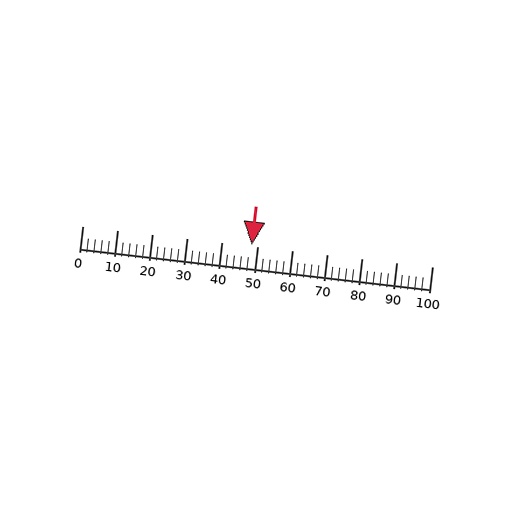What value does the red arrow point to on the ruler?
The red arrow points to approximately 48.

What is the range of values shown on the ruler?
The ruler shows values from 0 to 100.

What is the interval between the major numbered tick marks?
The major tick marks are spaced 10 units apart.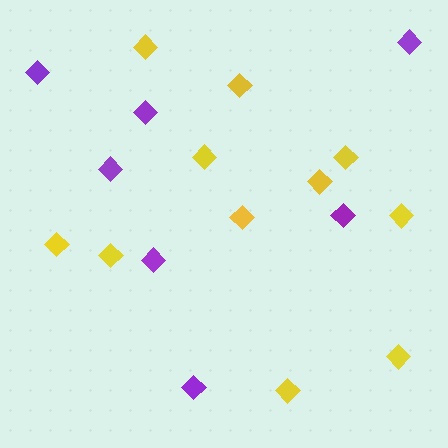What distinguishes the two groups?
There are 2 groups: one group of purple diamonds (7) and one group of yellow diamonds (11).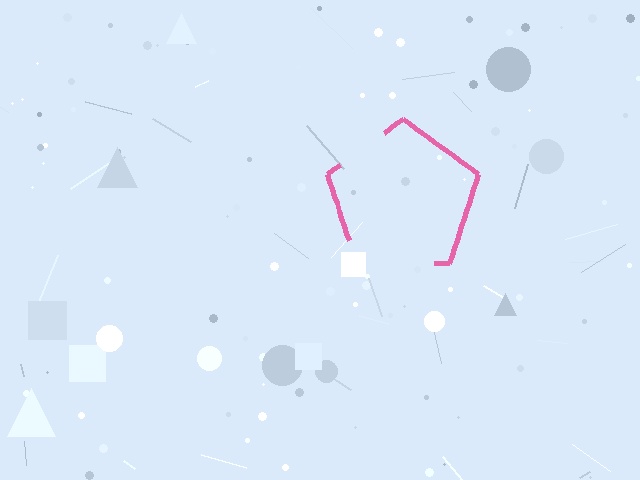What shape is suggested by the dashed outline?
The dashed outline suggests a pentagon.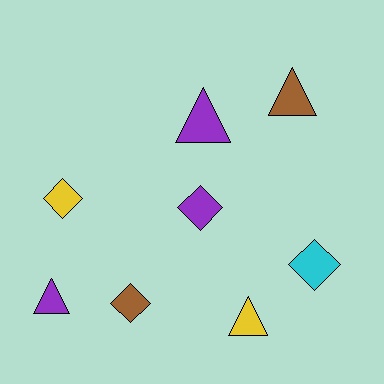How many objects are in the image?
There are 8 objects.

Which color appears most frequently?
Purple, with 3 objects.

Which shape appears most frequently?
Triangle, with 4 objects.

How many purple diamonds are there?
There is 1 purple diamond.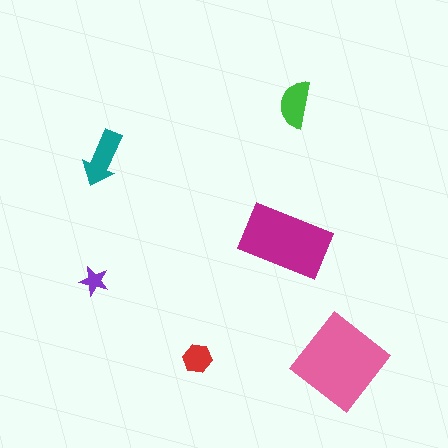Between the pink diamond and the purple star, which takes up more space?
The pink diamond.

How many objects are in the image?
There are 6 objects in the image.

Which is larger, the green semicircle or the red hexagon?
The green semicircle.